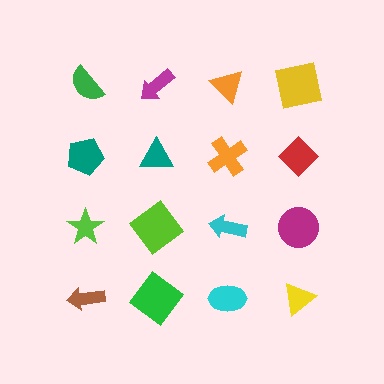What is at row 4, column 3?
A cyan ellipse.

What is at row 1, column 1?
A green semicircle.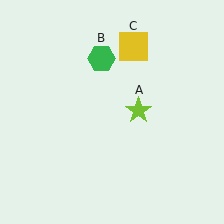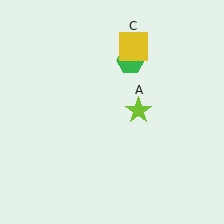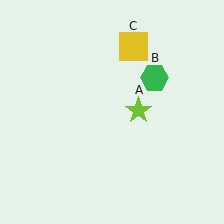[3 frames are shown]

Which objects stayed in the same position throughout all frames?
Lime star (object A) and yellow square (object C) remained stationary.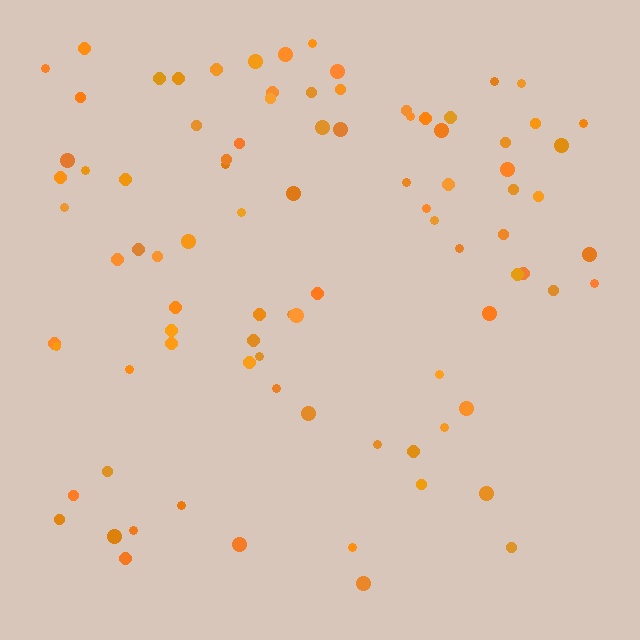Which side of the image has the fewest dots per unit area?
The bottom.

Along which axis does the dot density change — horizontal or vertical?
Vertical.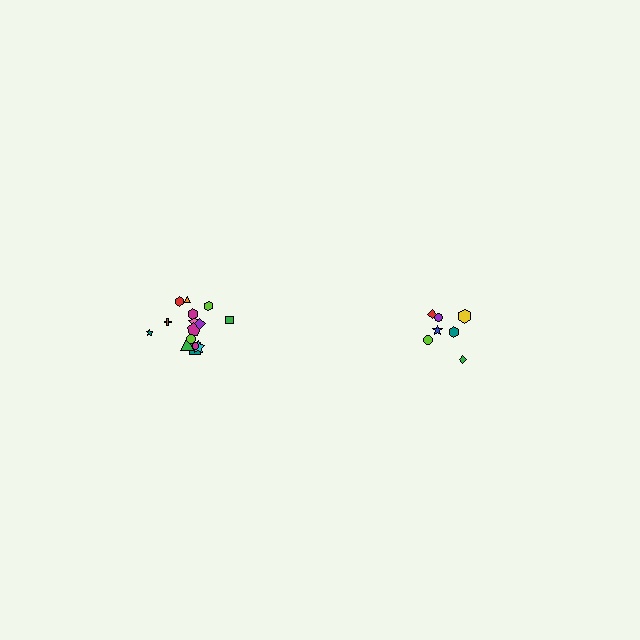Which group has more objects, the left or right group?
The left group.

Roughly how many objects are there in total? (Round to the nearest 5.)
Roughly 20 objects in total.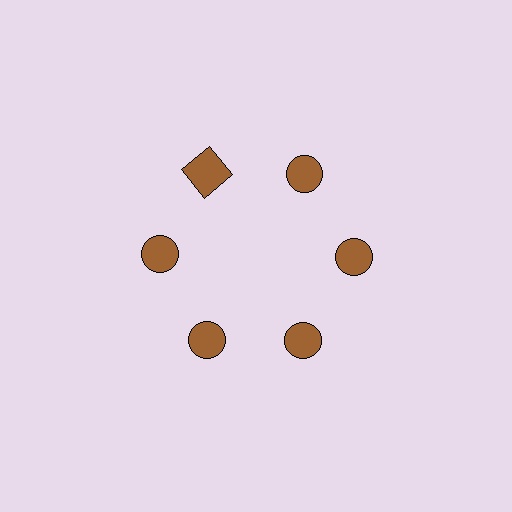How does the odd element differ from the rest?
It has a different shape: square instead of circle.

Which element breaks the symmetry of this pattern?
The brown square at roughly the 11 o'clock position breaks the symmetry. All other shapes are brown circles.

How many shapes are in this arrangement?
There are 6 shapes arranged in a ring pattern.